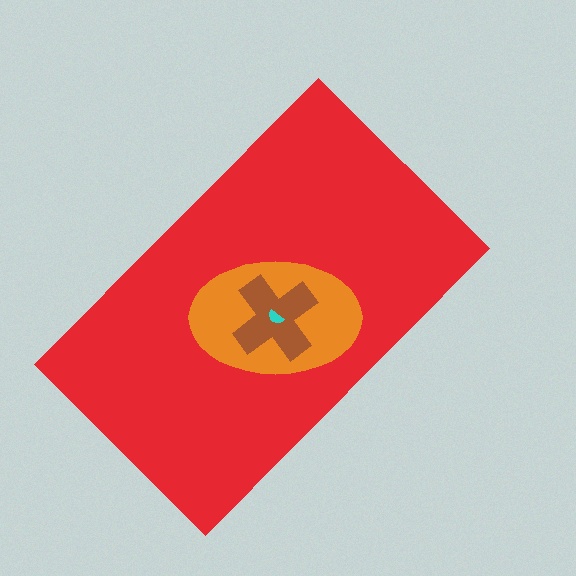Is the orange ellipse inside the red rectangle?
Yes.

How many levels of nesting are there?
4.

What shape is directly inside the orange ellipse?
The brown cross.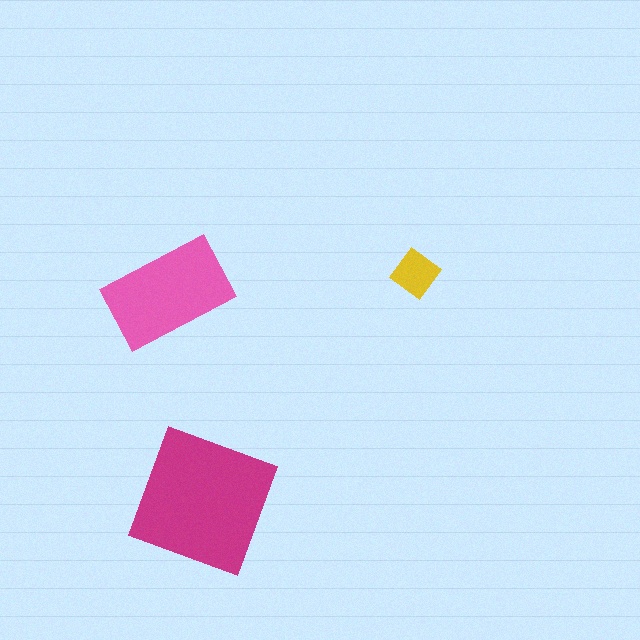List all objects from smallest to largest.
The yellow diamond, the pink rectangle, the magenta square.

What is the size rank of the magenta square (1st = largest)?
1st.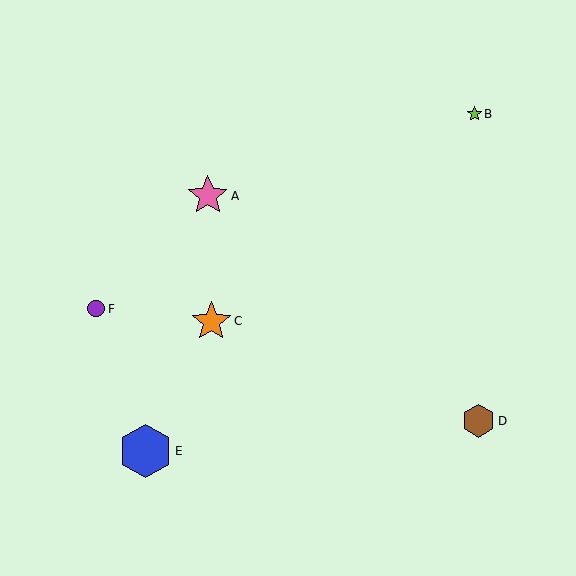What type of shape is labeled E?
Shape E is a blue hexagon.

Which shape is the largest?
The blue hexagon (labeled E) is the largest.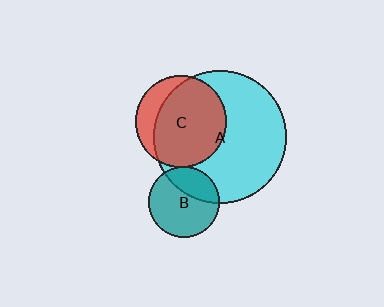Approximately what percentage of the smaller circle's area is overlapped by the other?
Approximately 75%.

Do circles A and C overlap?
Yes.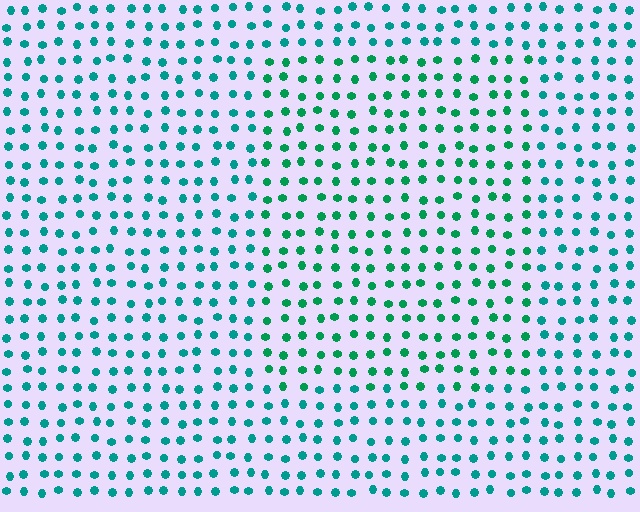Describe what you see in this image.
The image is filled with small teal elements in a uniform arrangement. A rectangle-shaped region is visible where the elements are tinted to a slightly different hue, forming a subtle color boundary.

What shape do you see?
I see a rectangle.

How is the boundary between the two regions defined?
The boundary is defined purely by a slight shift in hue (about 25 degrees). Spacing, size, and orientation are identical on both sides.